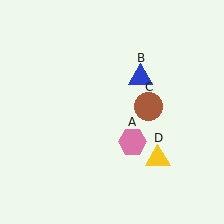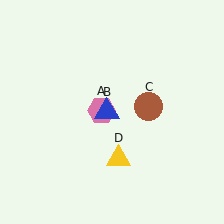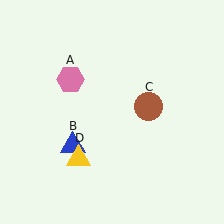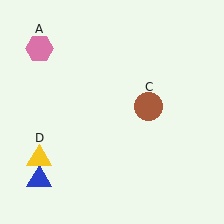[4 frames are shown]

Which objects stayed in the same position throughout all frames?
Brown circle (object C) remained stationary.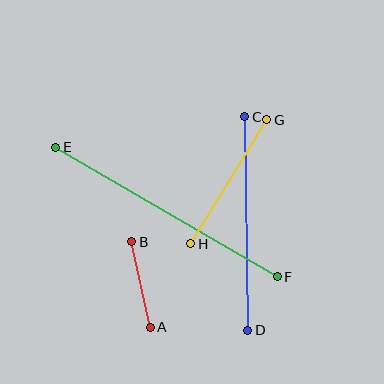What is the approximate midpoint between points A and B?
The midpoint is at approximately (141, 285) pixels.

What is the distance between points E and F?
The distance is approximately 257 pixels.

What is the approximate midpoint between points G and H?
The midpoint is at approximately (229, 182) pixels.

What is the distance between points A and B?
The distance is approximately 87 pixels.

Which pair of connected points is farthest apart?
Points E and F are farthest apart.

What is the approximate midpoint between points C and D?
The midpoint is at approximately (246, 223) pixels.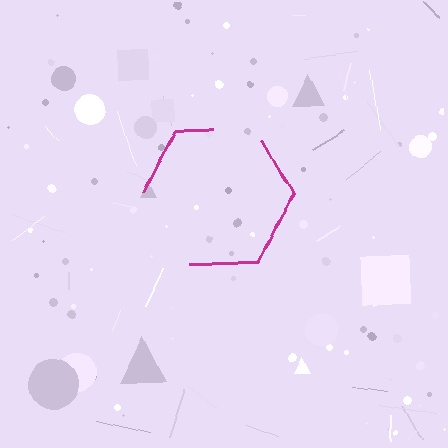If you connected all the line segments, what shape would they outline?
They would outline a hexagon.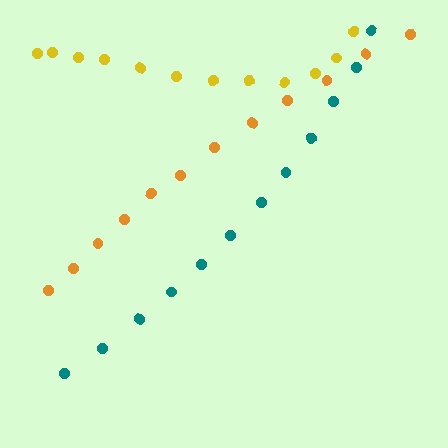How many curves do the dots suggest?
There are 3 distinct paths.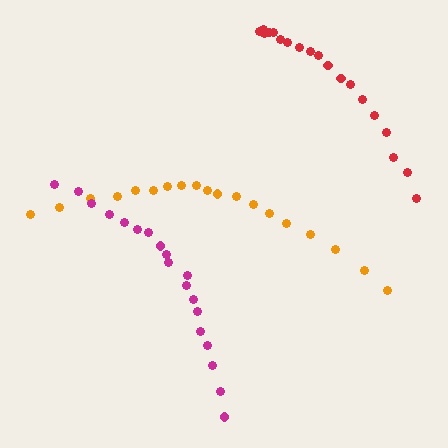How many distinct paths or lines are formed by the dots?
There are 3 distinct paths.